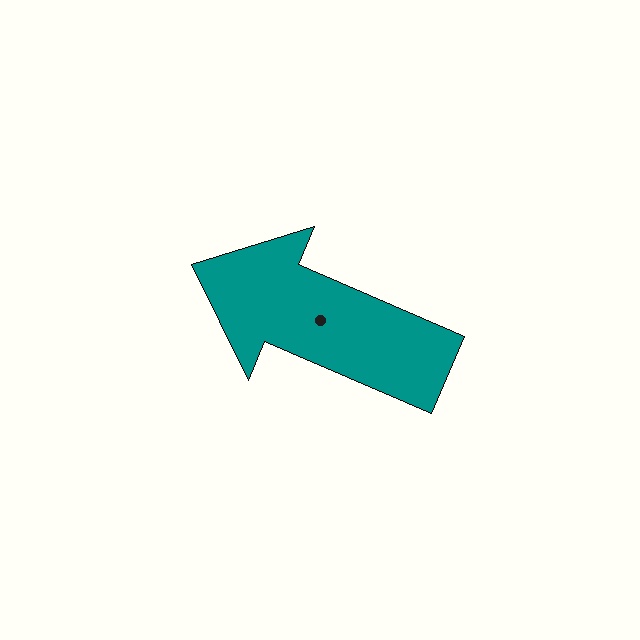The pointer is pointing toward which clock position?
Roughly 10 o'clock.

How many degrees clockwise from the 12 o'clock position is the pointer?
Approximately 293 degrees.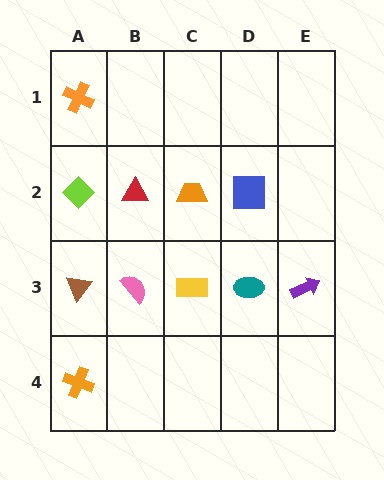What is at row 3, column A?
A brown triangle.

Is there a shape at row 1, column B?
No, that cell is empty.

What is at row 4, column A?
An orange cross.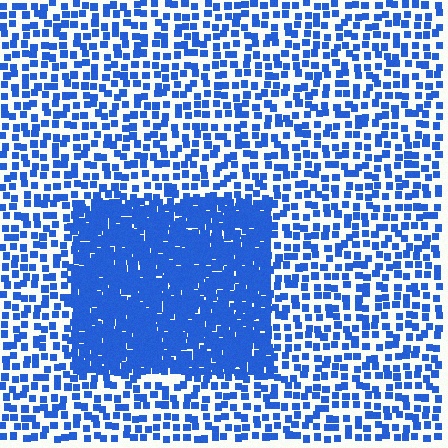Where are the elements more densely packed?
The elements are more densely packed inside the rectangle boundary.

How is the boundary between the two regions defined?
The boundary is defined by a change in element density (approximately 2.8x ratio). All elements are the same color, size, and shape.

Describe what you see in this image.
The image contains small blue elements arranged at two different densities. A rectangle-shaped region is visible where the elements are more densely packed than the surrounding area.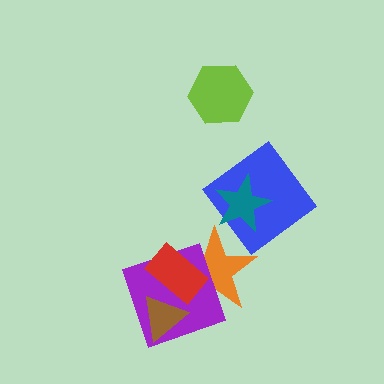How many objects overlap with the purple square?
3 objects overlap with the purple square.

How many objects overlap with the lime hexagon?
0 objects overlap with the lime hexagon.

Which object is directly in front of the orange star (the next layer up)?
The purple square is directly in front of the orange star.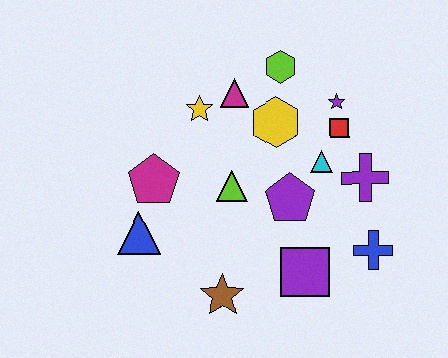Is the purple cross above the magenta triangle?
No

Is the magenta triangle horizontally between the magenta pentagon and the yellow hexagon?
Yes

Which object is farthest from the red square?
The blue triangle is farthest from the red square.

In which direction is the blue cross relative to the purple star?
The blue cross is below the purple star.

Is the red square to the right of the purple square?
Yes